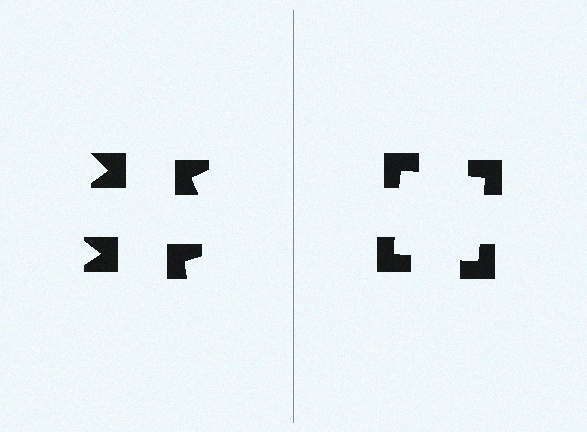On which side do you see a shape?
An illusory square appears on the right side. On the left side the wedge cuts are rotated, so no coherent shape forms.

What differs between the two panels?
The notched squares are positioned identically on both sides; only the wedge orientations differ. On the right they align to a square; on the left they are misaligned.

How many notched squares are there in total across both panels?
8 — 4 on each side.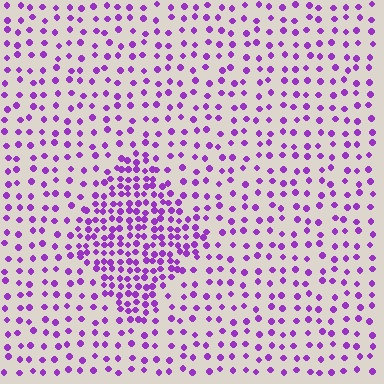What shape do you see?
I see a diamond.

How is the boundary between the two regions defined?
The boundary is defined by a change in element density (approximately 2.3x ratio). All elements are the same color, size, and shape.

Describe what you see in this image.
The image contains small purple elements arranged at two different densities. A diamond-shaped region is visible where the elements are more densely packed than the surrounding area.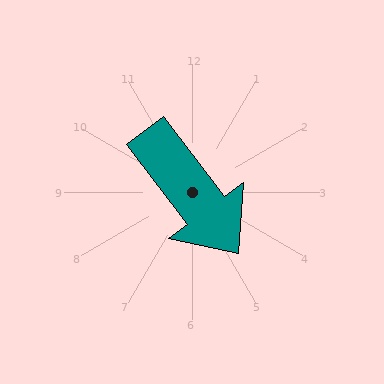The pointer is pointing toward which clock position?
Roughly 5 o'clock.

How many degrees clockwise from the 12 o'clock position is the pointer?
Approximately 143 degrees.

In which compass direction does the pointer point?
Southeast.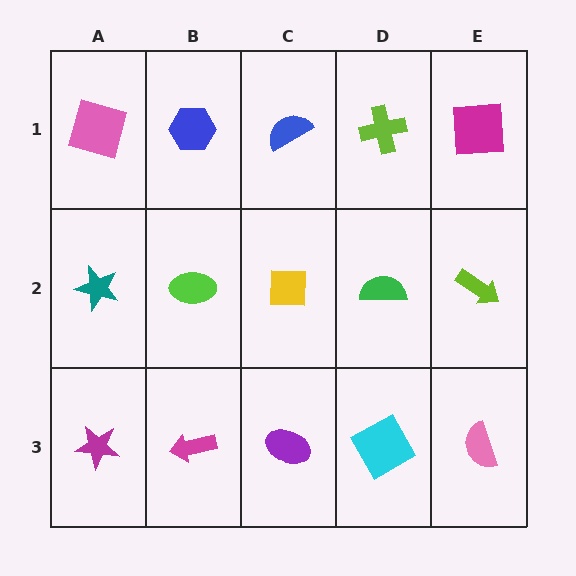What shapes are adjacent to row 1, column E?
A lime arrow (row 2, column E), a lime cross (row 1, column D).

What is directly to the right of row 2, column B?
A yellow square.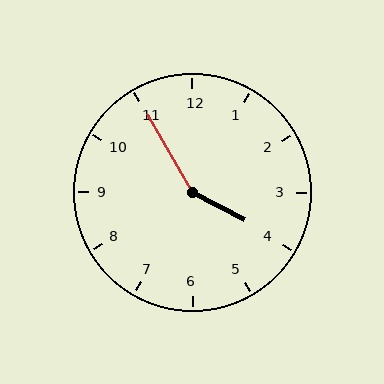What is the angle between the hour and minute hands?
Approximately 148 degrees.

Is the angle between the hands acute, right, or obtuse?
It is obtuse.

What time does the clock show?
3:55.